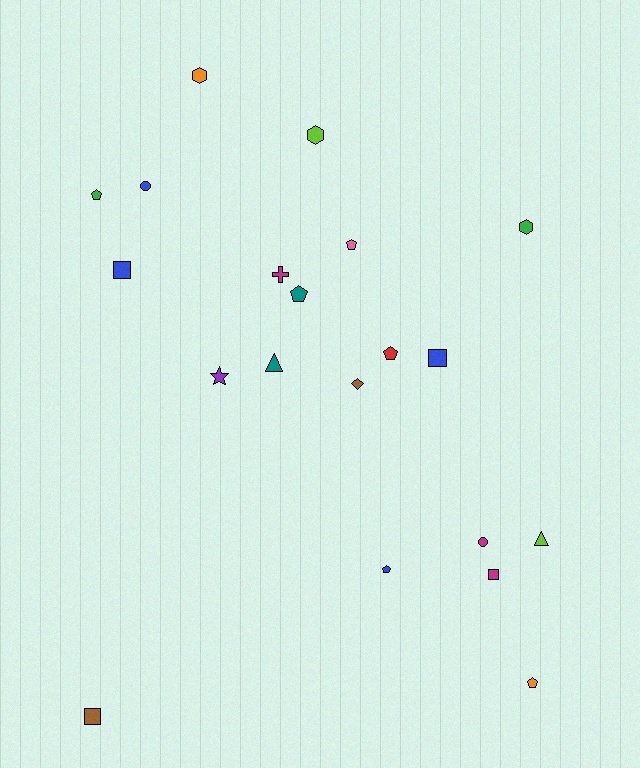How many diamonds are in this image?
There is 1 diamond.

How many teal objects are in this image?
There are 2 teal objects.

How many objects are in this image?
There are 20 objects.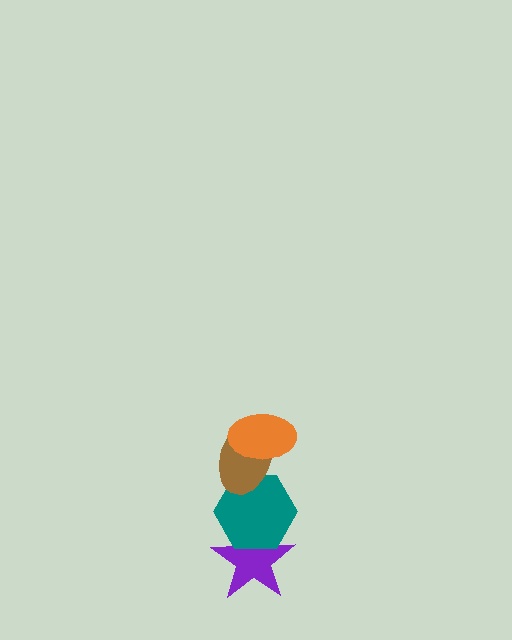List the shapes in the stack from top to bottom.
From top to bottom: the orange ellipse, the brown ellipse, the teal hexagon, the purple star.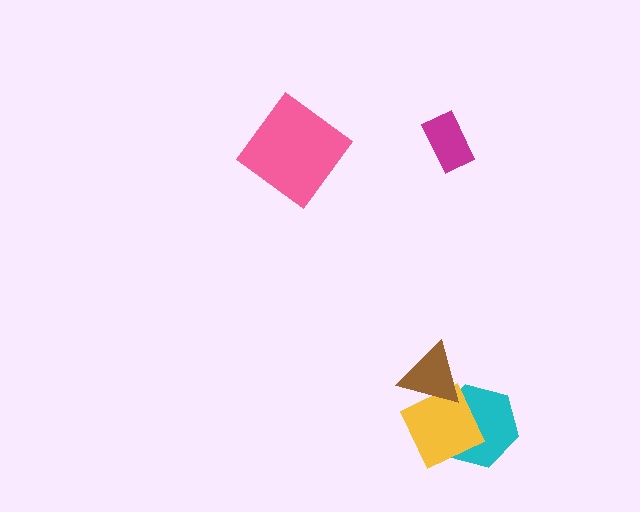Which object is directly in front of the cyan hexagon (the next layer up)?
The yellow square is directly in front of the cyan hexagon.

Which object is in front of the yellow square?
The brown triangle is in front of the yellow square.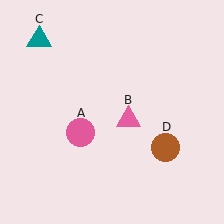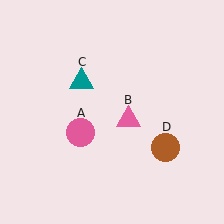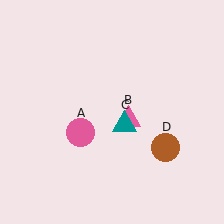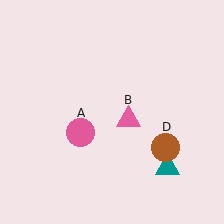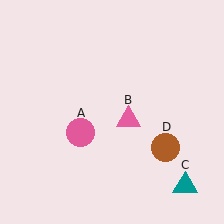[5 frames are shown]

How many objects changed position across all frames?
1 object changed position: teal triangle (object C).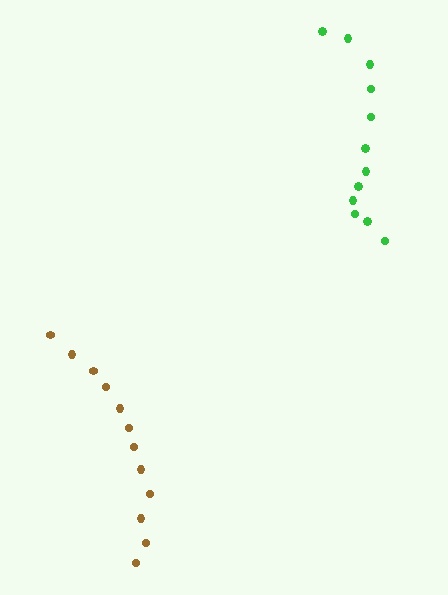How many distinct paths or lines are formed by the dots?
There are 2 distinct paths.